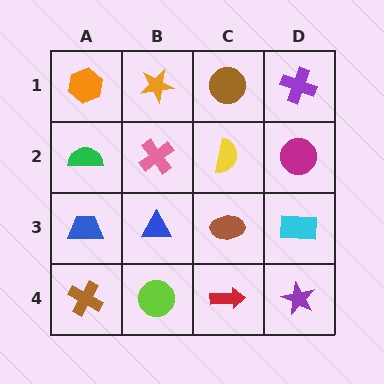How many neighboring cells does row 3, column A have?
3.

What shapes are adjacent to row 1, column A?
A green semicircle (row 2, column A), an orange star (row 1, column B).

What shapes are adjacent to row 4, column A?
A blue trapezoid (row 3, column A), a lime circle (row 4, column B).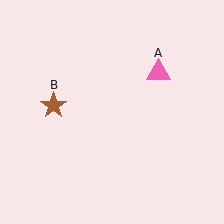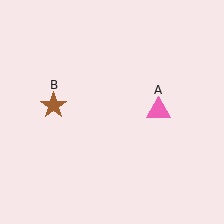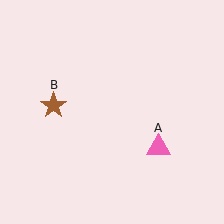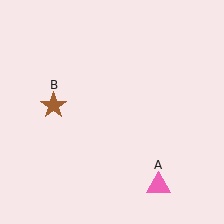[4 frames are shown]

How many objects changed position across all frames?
1 object changed position: pink triangle (object A).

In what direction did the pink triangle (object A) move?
The pink triangle (object A) moved down.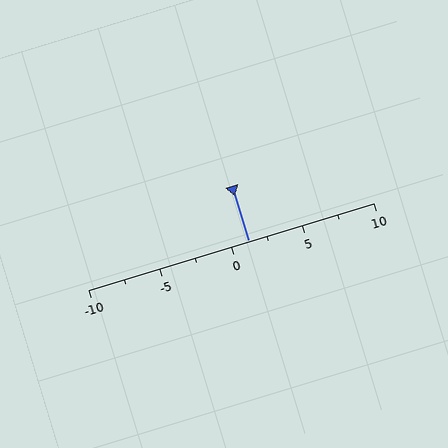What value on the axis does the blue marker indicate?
The marker indicates approximately 1.2.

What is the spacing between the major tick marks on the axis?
The major ticks are spaced 5 apart.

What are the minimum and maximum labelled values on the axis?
The axis runs from -10 to 10.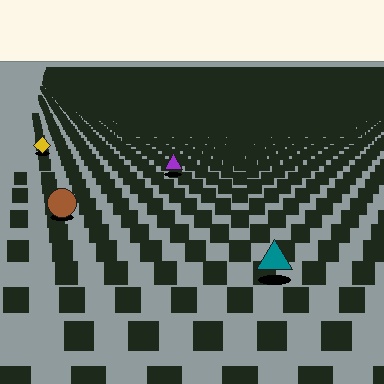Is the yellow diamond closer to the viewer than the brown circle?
No. The brown circle is closer — you can tell from the texture gradient: the ground texture is coarser near it.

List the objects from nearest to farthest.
From nearest to farthest: the teal triangle, the brown circle, the purple triangle, the yellow diamond.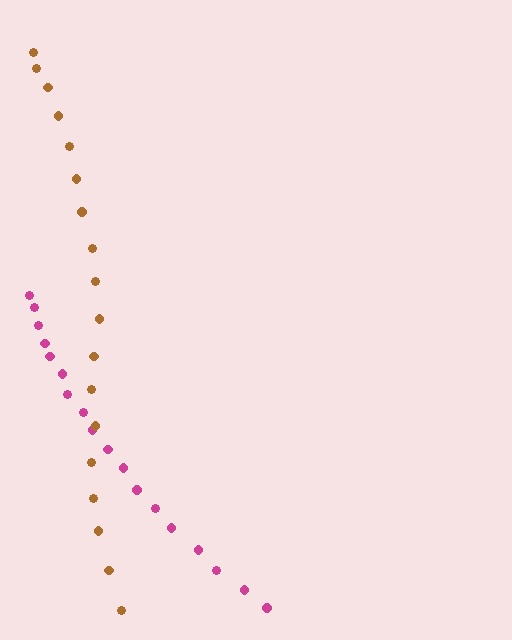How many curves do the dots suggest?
There are 2 distinct paths.